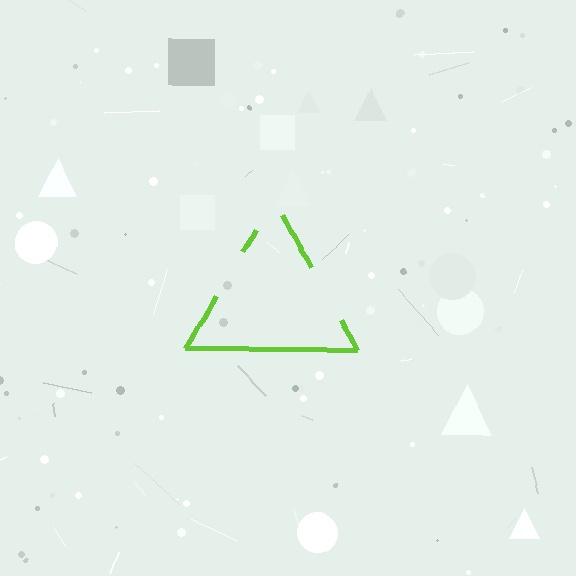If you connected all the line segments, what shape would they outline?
They would outline a triangle.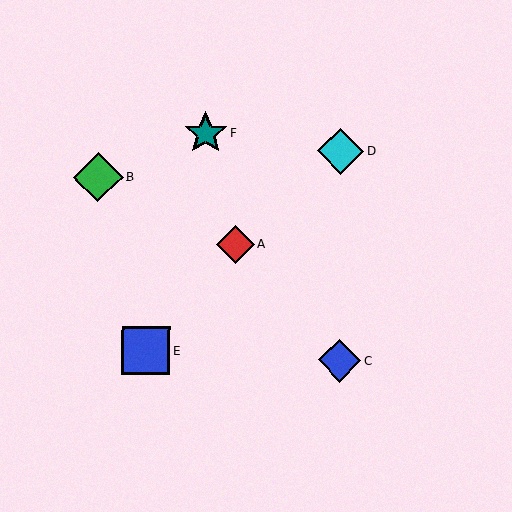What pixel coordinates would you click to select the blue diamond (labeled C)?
Click at (340, 360) to select the blue diamond C.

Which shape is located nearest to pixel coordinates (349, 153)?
The cyan diamond (labeled D) at (340, 151) is nearest to that location.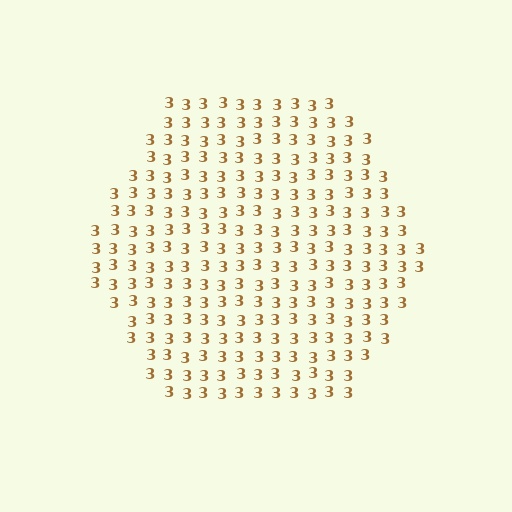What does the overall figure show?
The overall figure shows a hexagon.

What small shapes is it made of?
It is made of small digit 3's.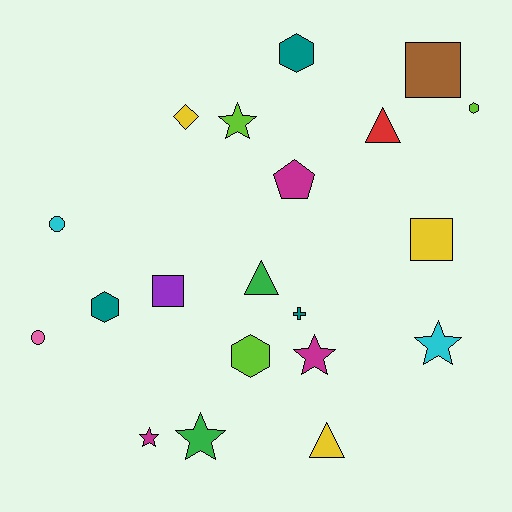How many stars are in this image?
There are 5 stars.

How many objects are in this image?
There are 20 objects.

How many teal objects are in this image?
There are 3 teal objects.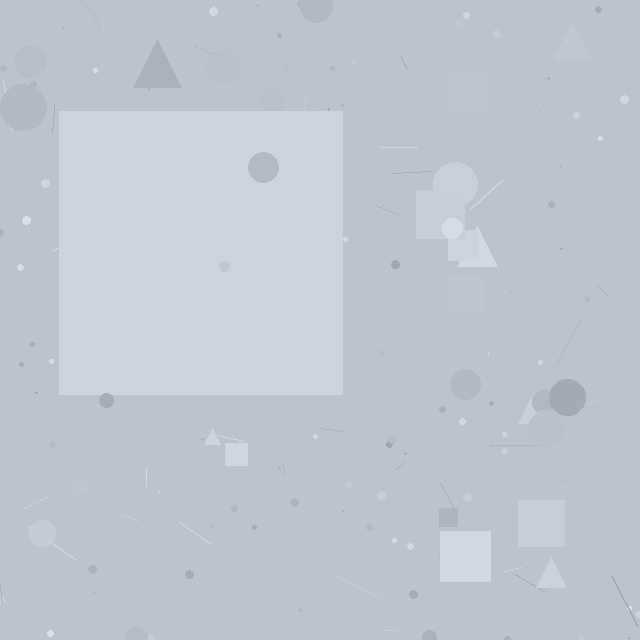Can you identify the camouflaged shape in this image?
The camouflaged shape is a square.